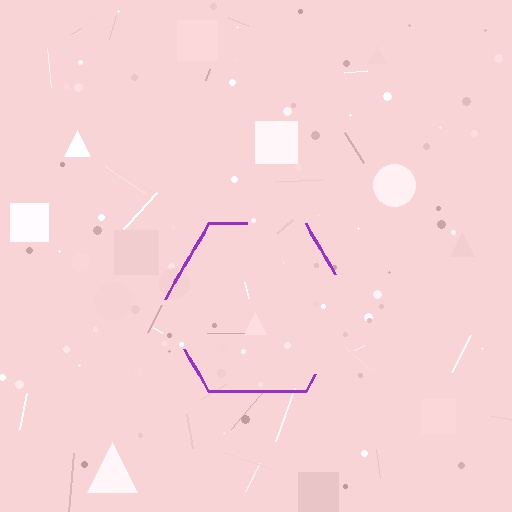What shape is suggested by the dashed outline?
The dashed outline suggests a hexagon.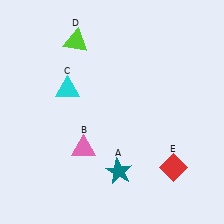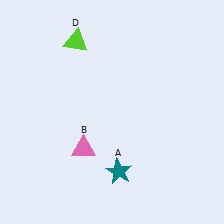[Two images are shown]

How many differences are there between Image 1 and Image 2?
There are 2 differences between the two images.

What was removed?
The red diamond (E), the cyan triangle (C) were removed in Image 2.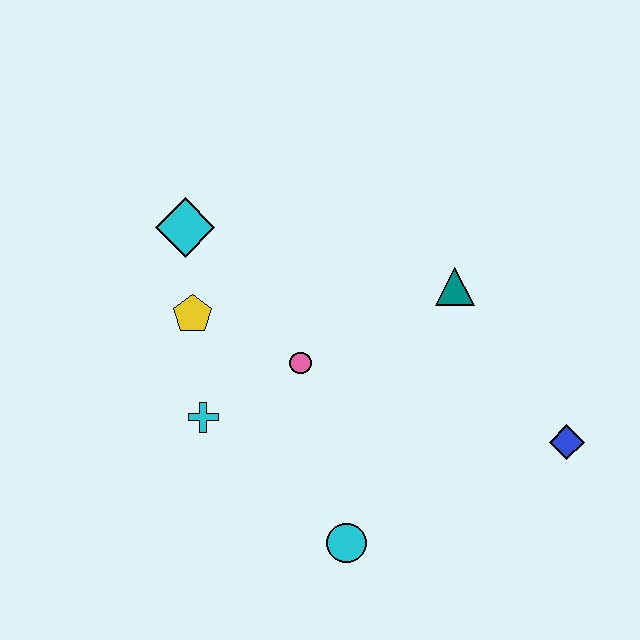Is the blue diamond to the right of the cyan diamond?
Yes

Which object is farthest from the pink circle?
The blue diamond is farthest from the pink circle.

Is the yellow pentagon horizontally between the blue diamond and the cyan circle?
No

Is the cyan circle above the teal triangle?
No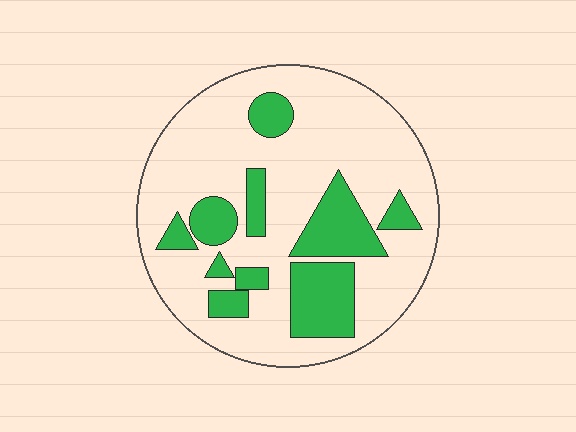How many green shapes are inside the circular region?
10.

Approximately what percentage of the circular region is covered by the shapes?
Approximately 25%.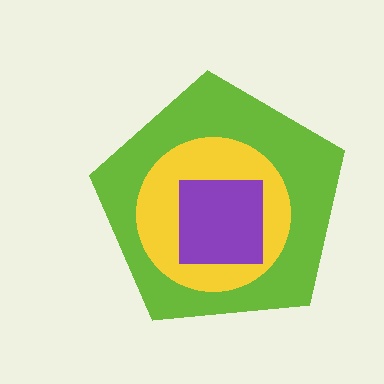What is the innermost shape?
The purple square.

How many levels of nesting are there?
3.